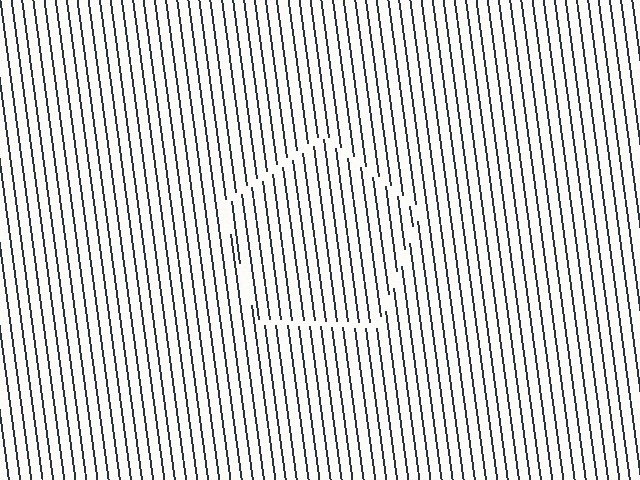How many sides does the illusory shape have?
5 sides — the line-ends trace a pentagon.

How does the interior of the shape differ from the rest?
The interior of the shape contains the same grating, shifted by half a period — the contour is defined by the phase discontinuity where line-ends from the inner and outer gratings abut.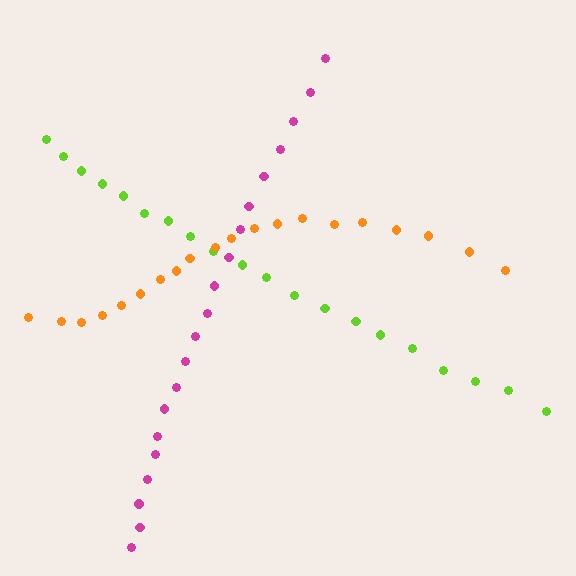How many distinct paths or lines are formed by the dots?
There are 3 distinct paths.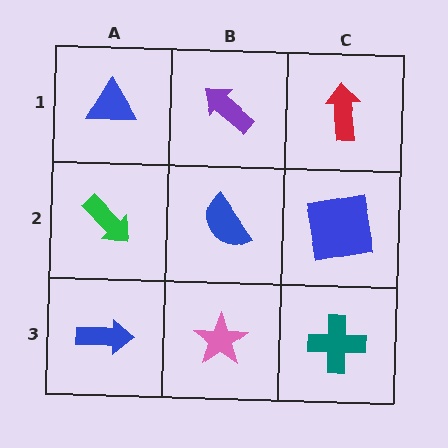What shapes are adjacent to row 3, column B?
A blue semicircle (row 2, column B), a blue arrow (row 3, column A), a teal cross (row 3, column C).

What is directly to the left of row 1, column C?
A purple arrow.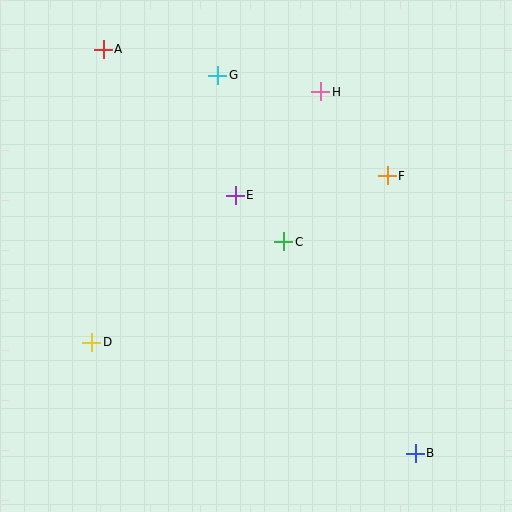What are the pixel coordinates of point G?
Point G is at (218, 75).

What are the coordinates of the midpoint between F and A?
The midpoint between F and A is at (245, 113).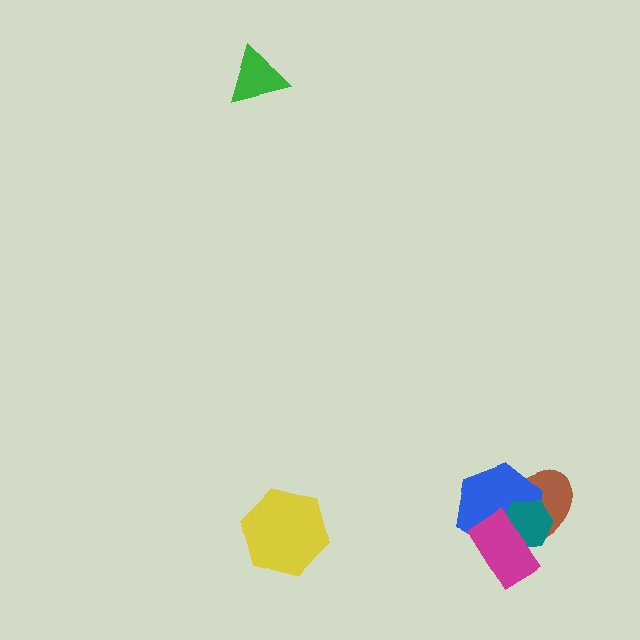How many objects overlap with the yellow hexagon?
0 objects overlap with the yellow hexagon.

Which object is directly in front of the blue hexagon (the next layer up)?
The teal hexagon is directly in front of the blue hexagon.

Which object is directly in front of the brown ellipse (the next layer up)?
The blue hexagon is directly in front of the brown ellipse.